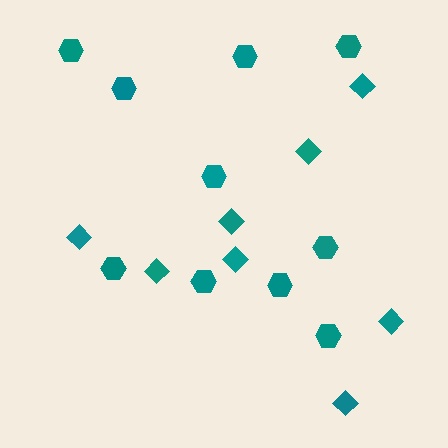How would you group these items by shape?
There are 2 groups: one group of hexagons (10) and one group of diamonds (8).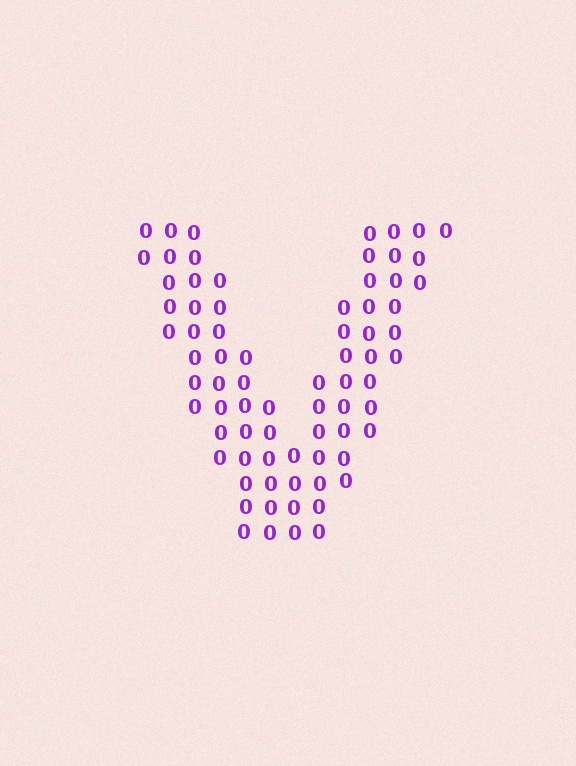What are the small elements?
The small elements are digit 0's.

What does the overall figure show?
The overall figure shows the letter V.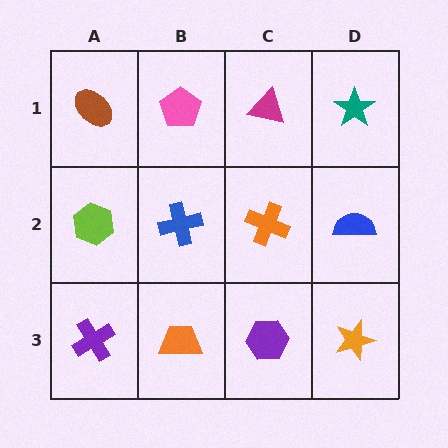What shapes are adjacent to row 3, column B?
A blue cross (row 2, column B), a purple cross (row 3, column A), a purple hexagon (row 3, column C).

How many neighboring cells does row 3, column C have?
3.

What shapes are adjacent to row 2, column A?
A brown ellipse (row 1, column A), a purple cross (row 3, column A), a blue cross (row 2, column B).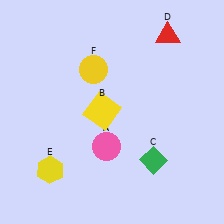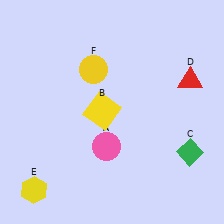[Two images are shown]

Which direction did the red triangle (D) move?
The red triangle (D) moved down.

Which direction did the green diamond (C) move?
The green diamond (C) moved right.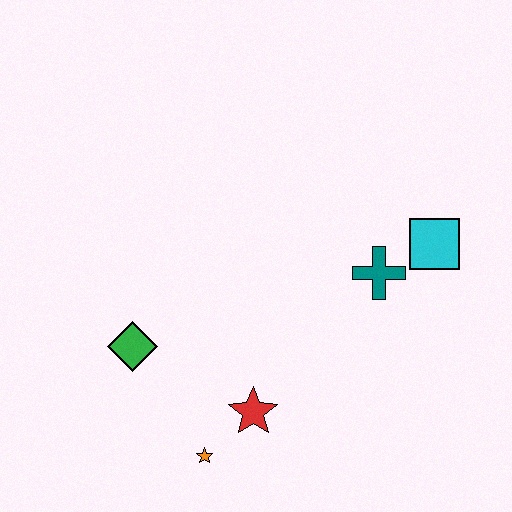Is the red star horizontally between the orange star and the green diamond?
No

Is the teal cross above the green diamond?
Yes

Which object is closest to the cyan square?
The teal cross is closest to the cyan square.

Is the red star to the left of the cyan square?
Yes